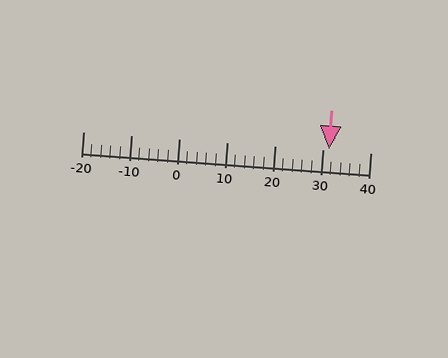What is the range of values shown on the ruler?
The ruler shows values from -20 to 40.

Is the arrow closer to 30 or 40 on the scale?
The arrow is closer to 30.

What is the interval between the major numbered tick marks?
The major tick marks are spaced 10 units apart.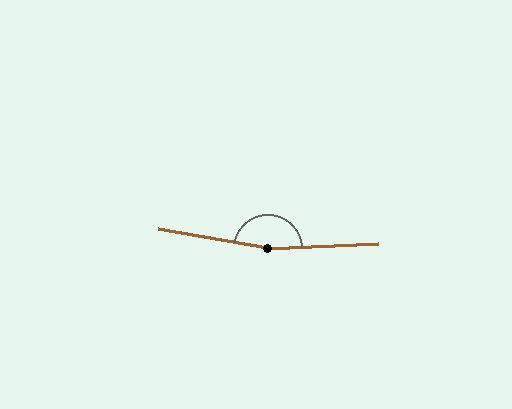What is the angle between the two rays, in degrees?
Approximately 167 degrees.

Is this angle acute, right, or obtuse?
It is obtuse.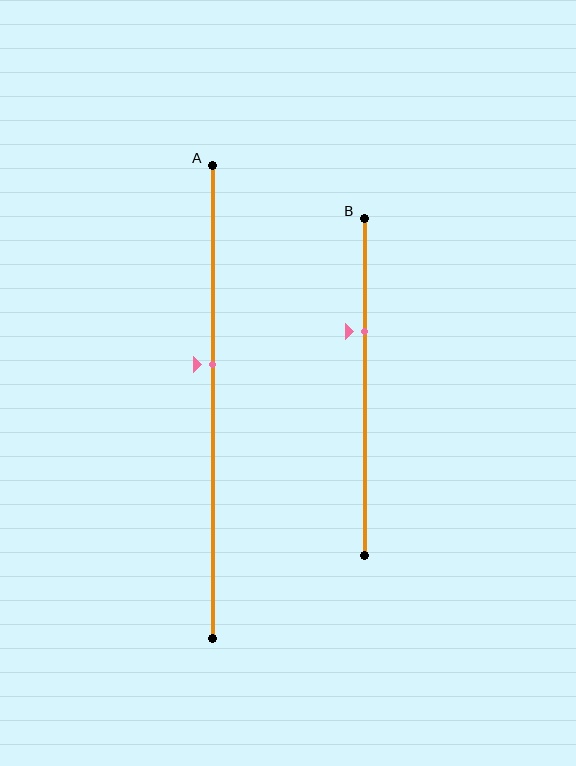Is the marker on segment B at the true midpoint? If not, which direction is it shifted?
No, the marker on segment B is shifted upward by about 16% of the segment length.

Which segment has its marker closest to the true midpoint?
Segment A has its marker closest to the true midpoint.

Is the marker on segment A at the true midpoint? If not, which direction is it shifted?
No, the marker on segment A is shifted upward by about 8% of the segment length.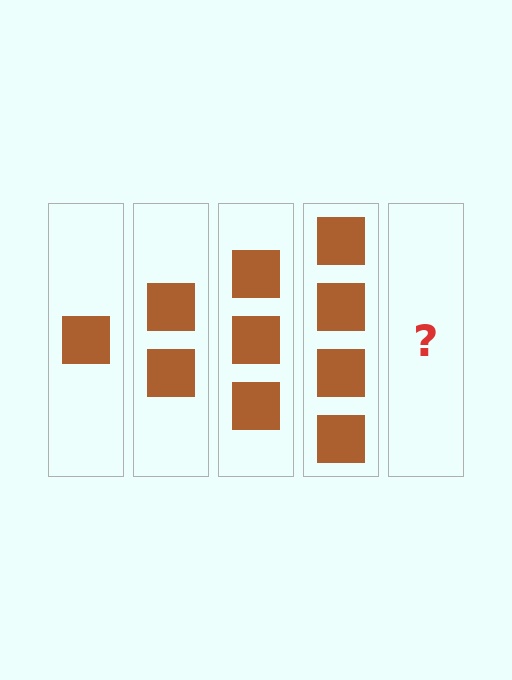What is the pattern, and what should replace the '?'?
The pattern is that each step adds one more square. The '?' should be 5 squares.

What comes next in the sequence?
The next element should be 5 squares.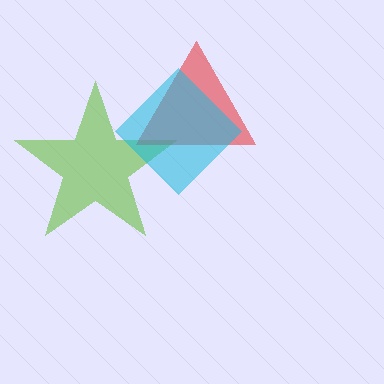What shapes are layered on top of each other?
The layered shapes are: a lime star, a red triangle, a cyan diamond.